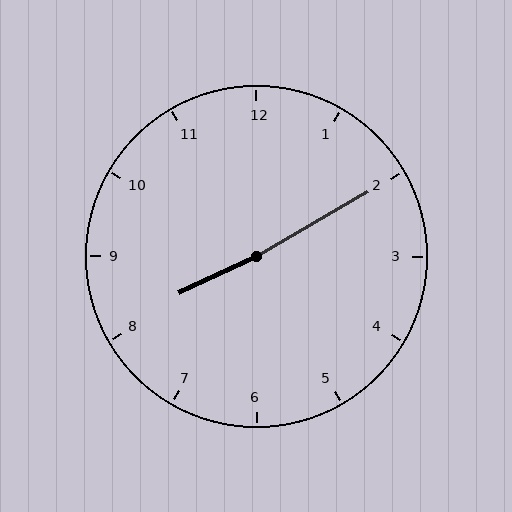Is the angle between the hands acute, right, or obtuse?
It is obtuse.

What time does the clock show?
8:10.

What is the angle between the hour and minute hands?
Approximately 175 degrees.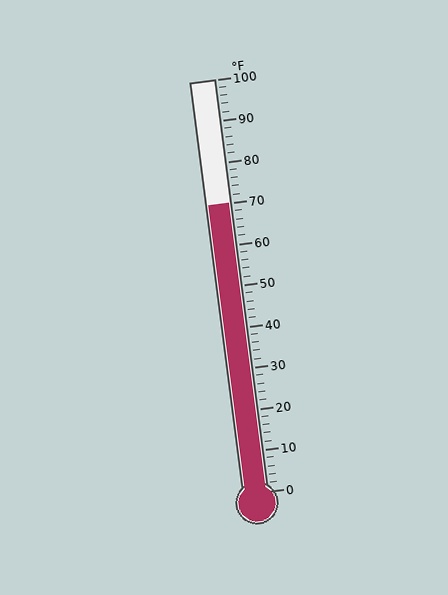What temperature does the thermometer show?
The thermometer shows approximately 70°F.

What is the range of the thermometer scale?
The thermometer scale ranges from 0°F to 100°F.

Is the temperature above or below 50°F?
The temperature is above 50°F.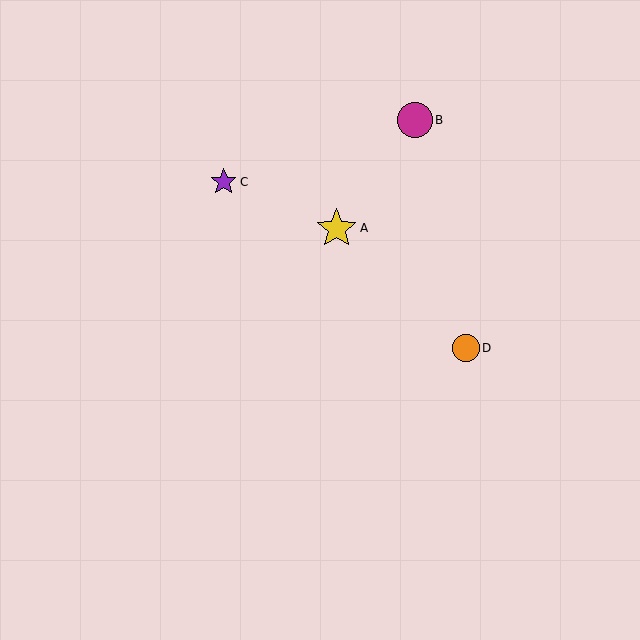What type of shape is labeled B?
Shape B is a magenta circle.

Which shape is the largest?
The yellow star (labeled A) is the largest.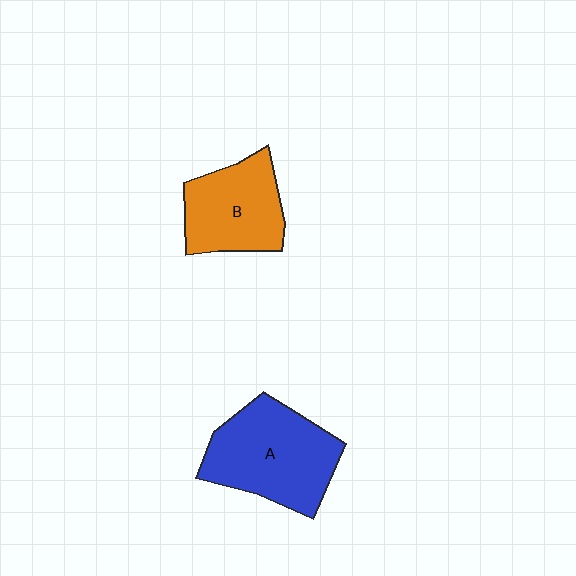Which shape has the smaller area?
Shape B (orange).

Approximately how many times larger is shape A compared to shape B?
Approximately 1.3 times.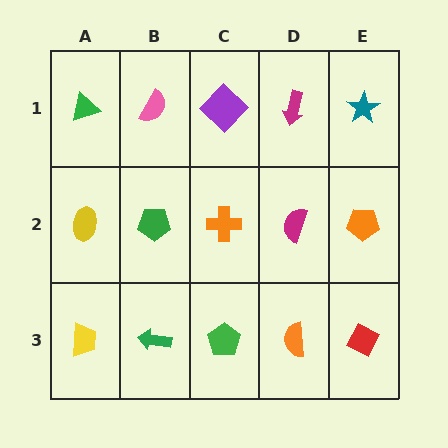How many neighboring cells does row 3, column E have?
2.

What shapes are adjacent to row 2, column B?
A pink semicircle (row 1, column B), a green arrow (row 3, column B), a yellow ellipse (row 2, column A), an orange cross (row 2, column C).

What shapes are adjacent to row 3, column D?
A magenta semicircle (row 2, column D), a green pentagon (row 3, column C), a red diamond (row 3, column E).